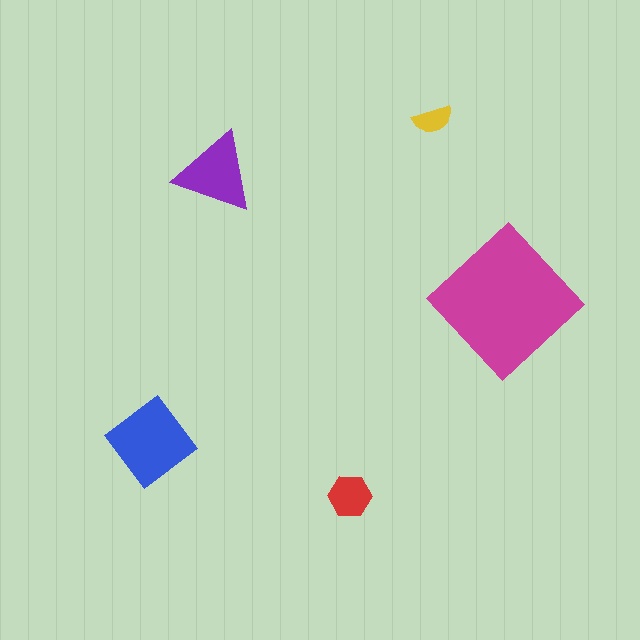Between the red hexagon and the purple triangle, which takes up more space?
The purple triangle.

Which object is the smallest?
The yellow semicircle.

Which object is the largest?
The magenta diamond.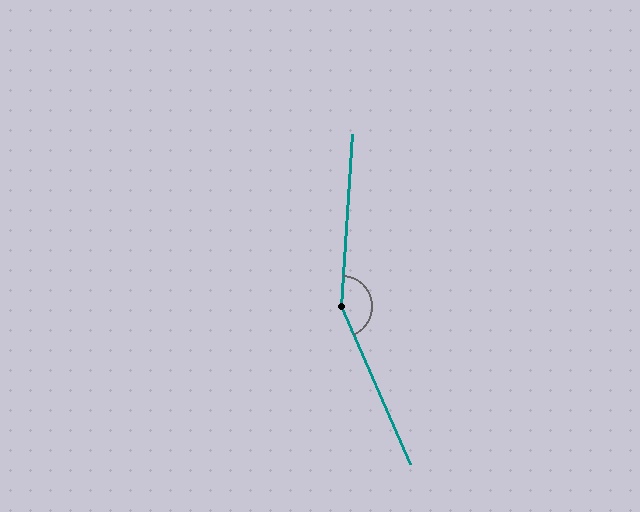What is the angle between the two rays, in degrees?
Approximately 153 degrees.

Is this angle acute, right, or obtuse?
It is obtuse.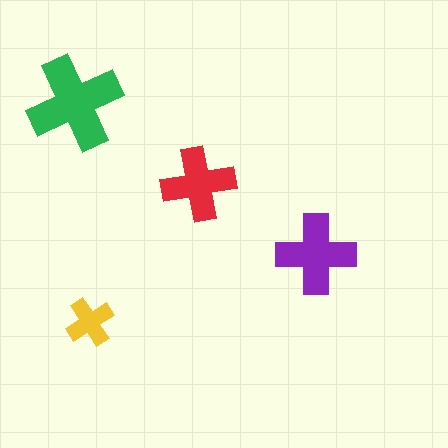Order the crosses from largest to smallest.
the green one, the purple one, the red one, the yellow one.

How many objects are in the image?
There are 4 objects in the image.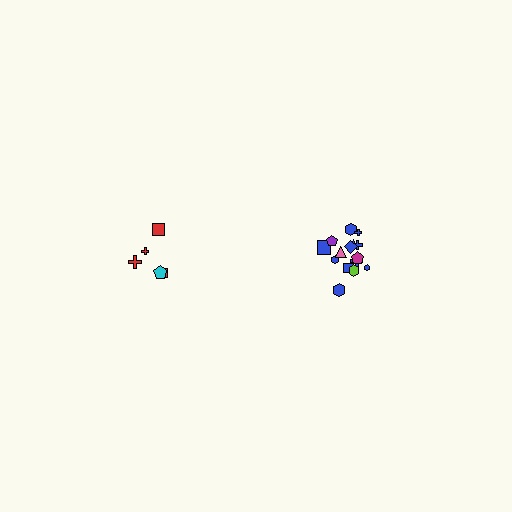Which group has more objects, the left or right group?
The right group.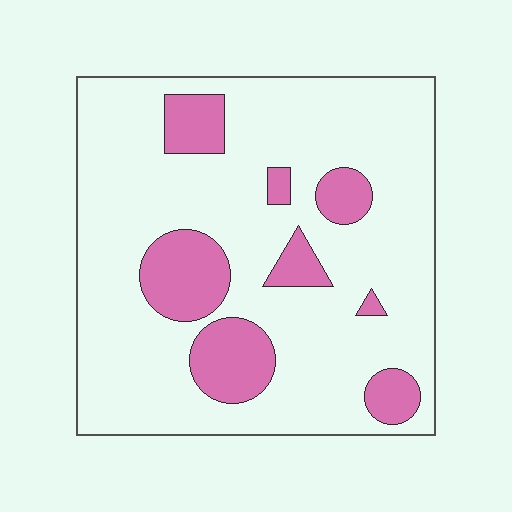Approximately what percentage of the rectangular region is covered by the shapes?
Approximately 20%.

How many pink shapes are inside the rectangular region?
8.